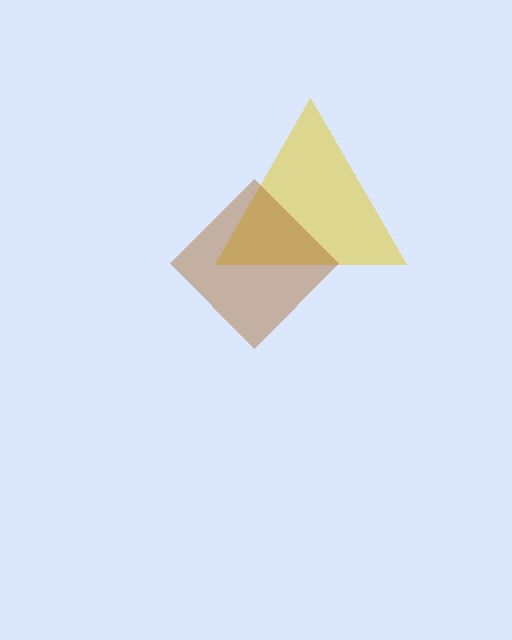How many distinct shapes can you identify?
There are 2 distinct shapes: a yellow triangle, a brown diamond.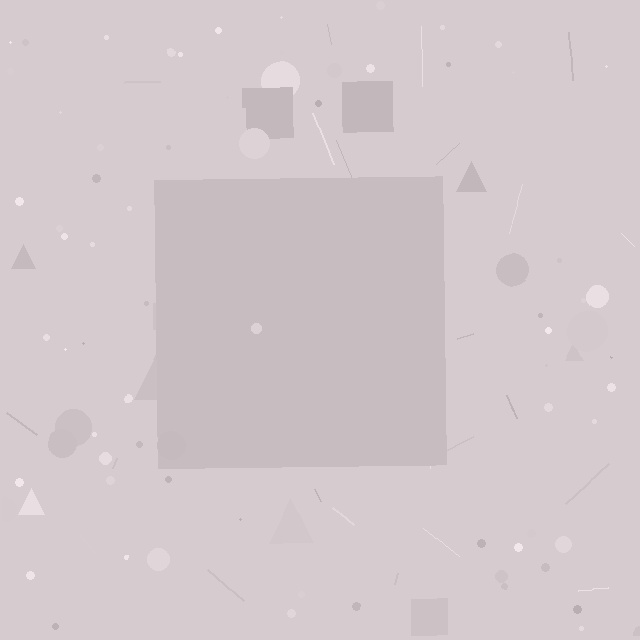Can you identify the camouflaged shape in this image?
The camouflaged shape is a square.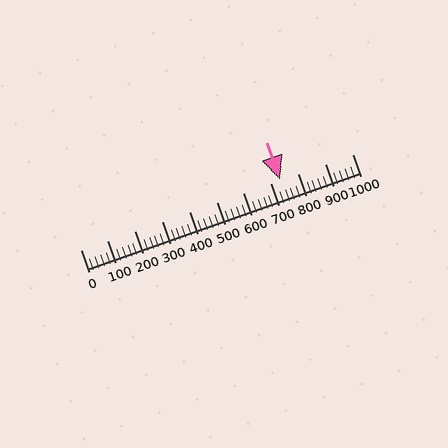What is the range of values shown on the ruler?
The ruler shows values from 0 to 1000.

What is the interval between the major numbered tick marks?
The major tick marks are spaced 100 units apart.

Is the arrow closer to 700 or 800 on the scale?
The arrow is closer to 700.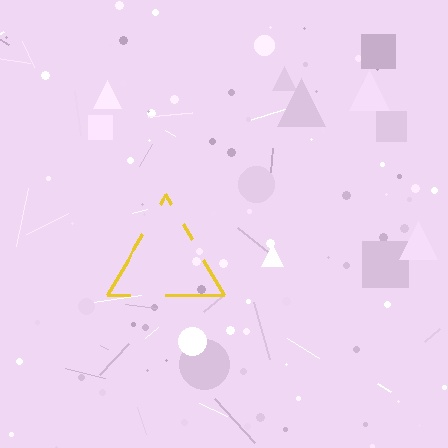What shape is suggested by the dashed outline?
The dashed outline suggests a triangle.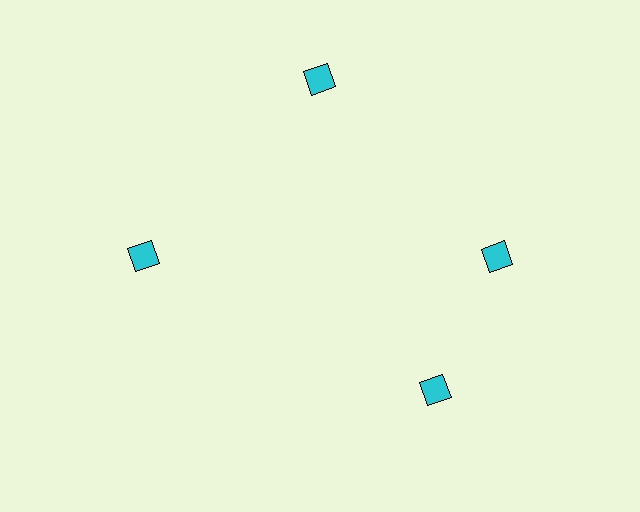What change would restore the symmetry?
The symmetry would be restored by rotating it back into even spacing with its neighbors so that all 4 diamonds sit at equal angles and equal distance from the center.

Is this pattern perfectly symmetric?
No. The 4 cyan diamonds are arranged in a ring, but one element near the 6 o'clock position is rotated out of alignment along the ring, breaking the 4-fold rotational symmetry.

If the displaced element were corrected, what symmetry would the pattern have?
It would have 4-fold rotational symmetry — the pattern would map onto itself every 90 degrees.